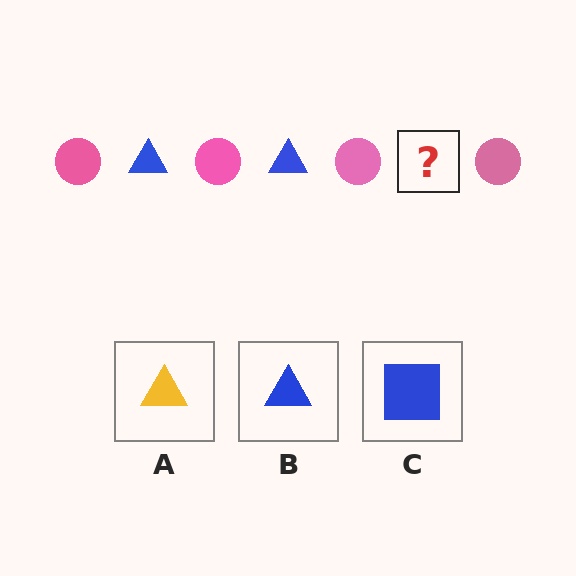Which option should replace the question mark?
Option B.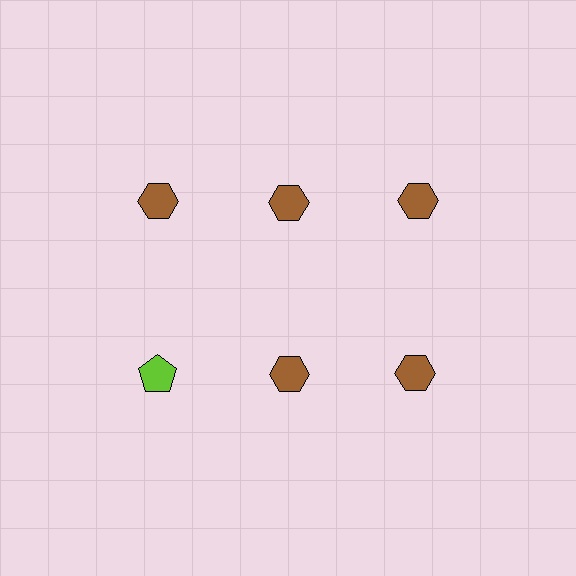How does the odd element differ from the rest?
It differs in both color (lime instead of brown) and shape (pentagon instead of hexagon).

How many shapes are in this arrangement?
There are 6 shapes arranged in a grid pattern.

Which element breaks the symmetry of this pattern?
The lime pentagon in the second row, leftmost column breaks the symmetry. All other shapes are brown hexagons.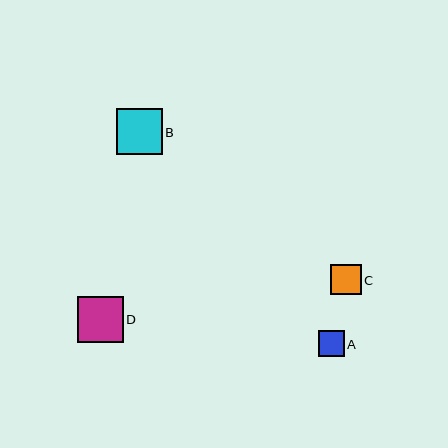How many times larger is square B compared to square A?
Square B is approximately 1.8 times the size of square A.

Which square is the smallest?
Square A is the smallest with a size of approximately 25 pixels.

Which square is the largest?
Square D is the largest with a size of approximately 46 pixels.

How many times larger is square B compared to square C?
Square B is approximately 1.5 times the size of square C.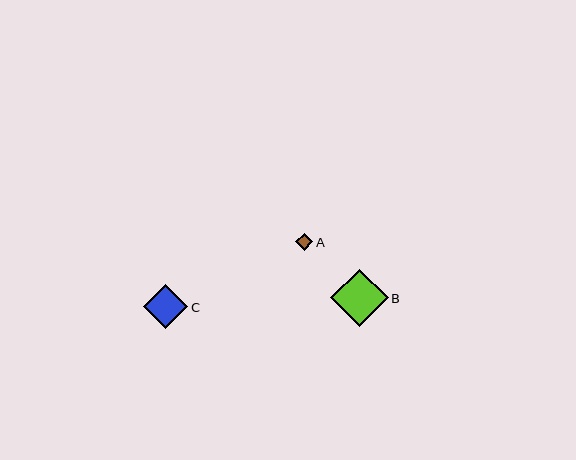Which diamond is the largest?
Diamond B is the largest with a size of approximately 57 pixels.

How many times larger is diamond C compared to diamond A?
Diamond C is approximately 2.6 times the size of diamond A.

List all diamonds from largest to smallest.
From largest to smallest: B, C, A.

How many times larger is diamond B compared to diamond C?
Diamond B is approximately 1.3 times the size of diamond C.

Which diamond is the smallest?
Diamond A is the smallest with a size of approximately 17 pixels.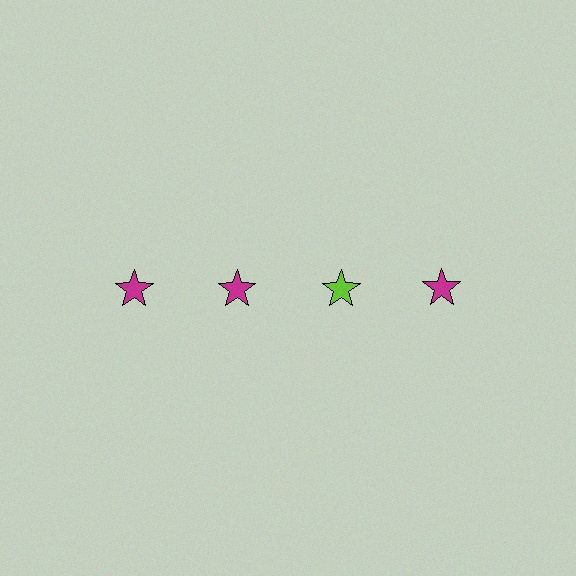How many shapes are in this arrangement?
There are 4 shapes arranged in a grid pattern.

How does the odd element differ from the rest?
It has a different color: lime instead of magenta.